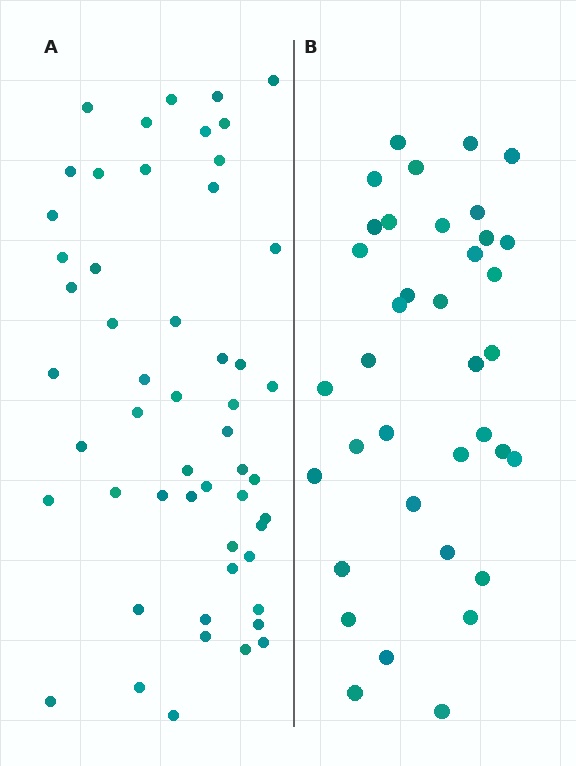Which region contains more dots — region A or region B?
Region A (the left region) has more dots.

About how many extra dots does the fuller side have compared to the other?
Region A has approximately 15 more dots than region B.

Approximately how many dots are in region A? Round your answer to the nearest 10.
About 50 dots. (The exact count is 53, which rounds to 50.)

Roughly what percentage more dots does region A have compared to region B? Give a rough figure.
About 45% more.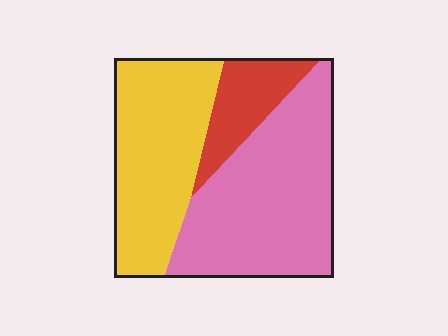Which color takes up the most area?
Pink, at roughly 50%.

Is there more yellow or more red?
Yellow.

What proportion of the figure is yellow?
Yellow covers 38% of the figure.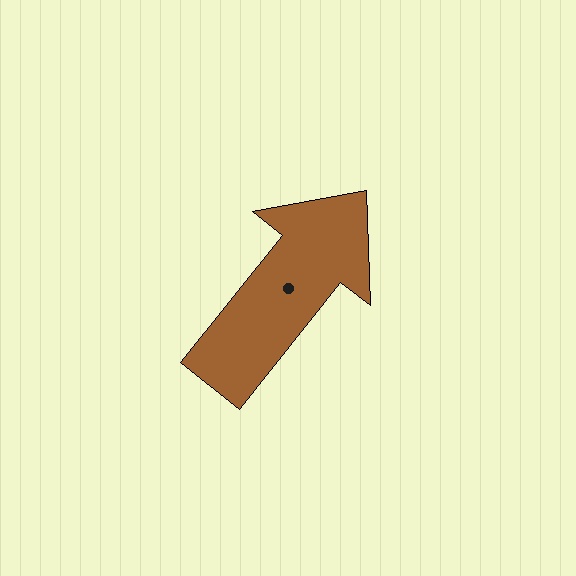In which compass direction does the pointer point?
Northeast.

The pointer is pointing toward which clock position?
Roughly 1 o'clock.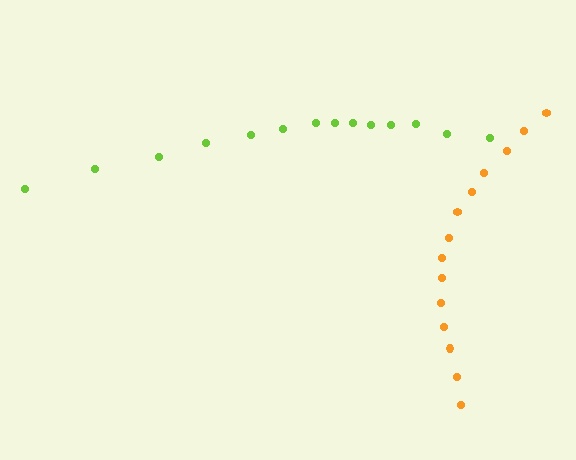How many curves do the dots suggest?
There are 2 distinct paths.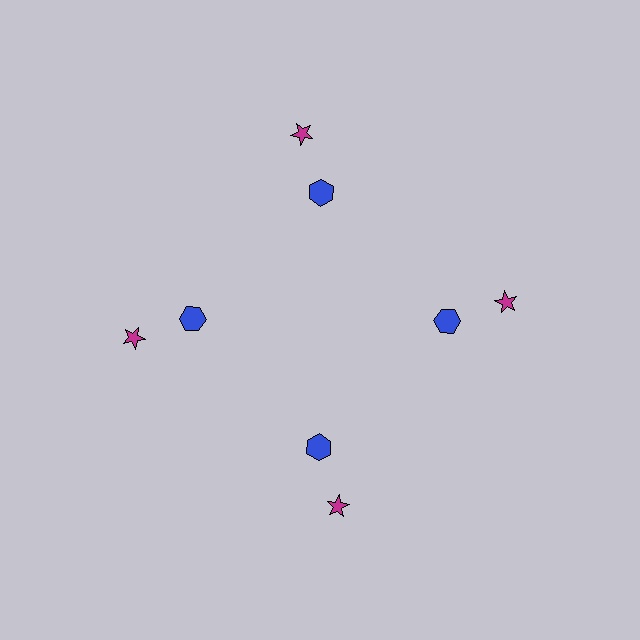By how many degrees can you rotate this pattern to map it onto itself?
The pattern maps onto itself every 90 degrees of rotation.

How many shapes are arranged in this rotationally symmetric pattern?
There are 8 shapes, arranged in 4 groups of 2.